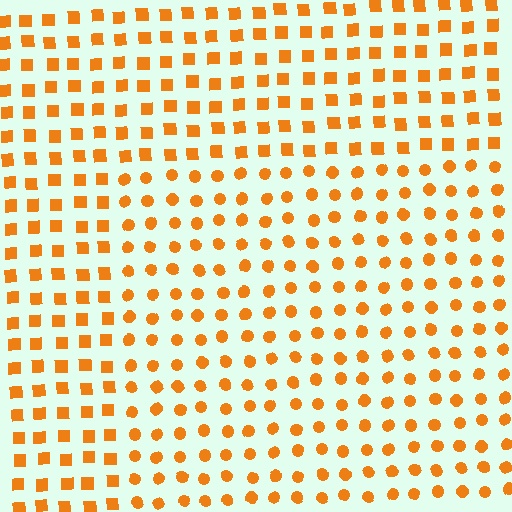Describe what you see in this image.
The image is filled with small orange elements arranged in a uniform grid. A rectangle-shaped region contains circles, while the surrounding area contains squares. The boundary is defined purely by the change in element shape.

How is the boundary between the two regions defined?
The boundary is defined by a change in element shape: circles inside vs. squares outside. All elements share the same color and spacing.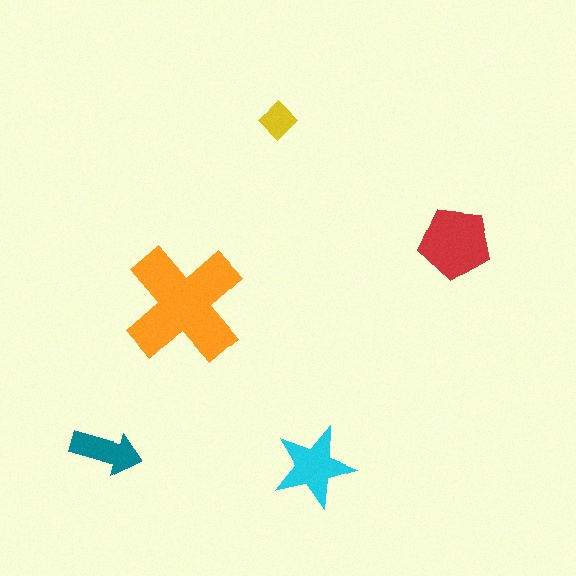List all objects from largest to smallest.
The orange cross, the red pentagon, the cyan star, the teal arrow, the yellow diamond.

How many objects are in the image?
There are 5 objects in the image.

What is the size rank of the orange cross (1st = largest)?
1st.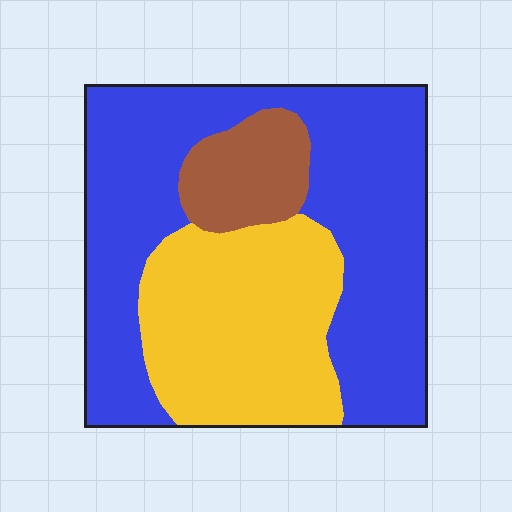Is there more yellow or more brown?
Yellow.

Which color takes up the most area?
Blue, at roughly 55%.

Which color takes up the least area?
Brown, at roughly 10%.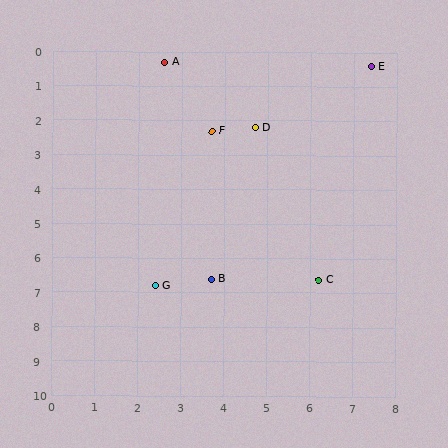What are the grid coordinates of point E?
Point E is at approximately (7.4, 0.4).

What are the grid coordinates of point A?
Point A is at approximately (2.6, 0.3).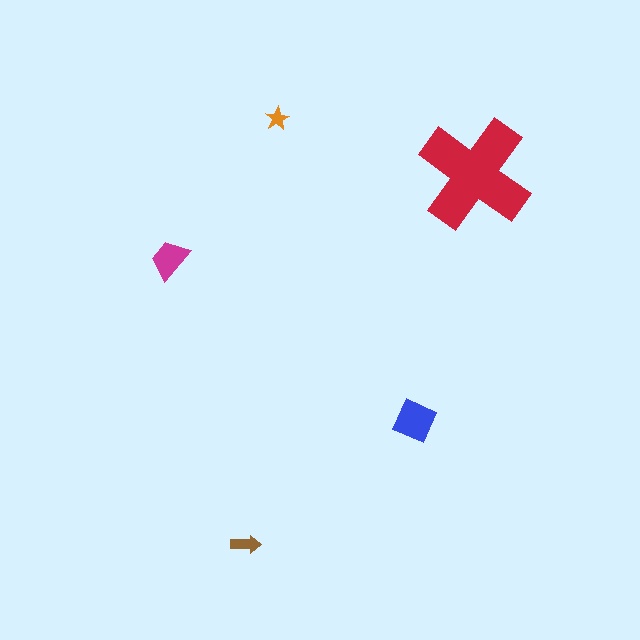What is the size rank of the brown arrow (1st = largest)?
4th.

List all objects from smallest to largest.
The orange star, the brown arrow, the magenta trapezoid, the blue diamond, the red cross.